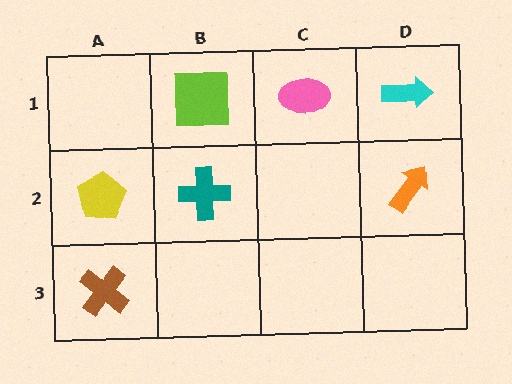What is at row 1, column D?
A cyan arrow.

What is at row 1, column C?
A pink ellipse.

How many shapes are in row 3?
1 shape.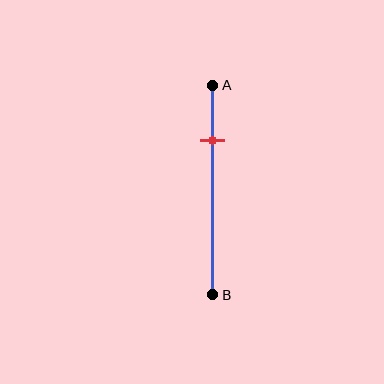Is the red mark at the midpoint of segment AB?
No, the mark is at about 25% from A, not at the 50% midpoint.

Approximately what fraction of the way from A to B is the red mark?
The red mark is approximately 25% of the way from A to B.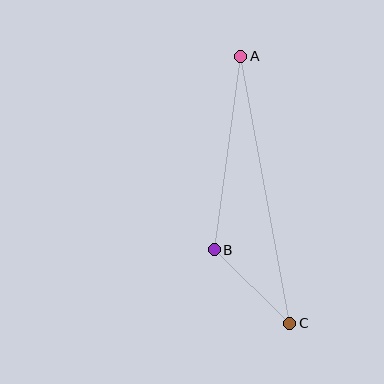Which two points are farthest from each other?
Points A and C are farthest from each other.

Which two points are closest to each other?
Points B and C are closest to each other.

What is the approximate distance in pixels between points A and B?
The distance between A and B is approximately 195 pixels.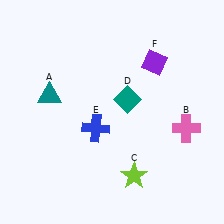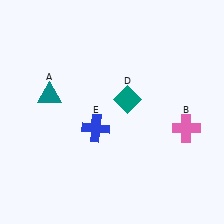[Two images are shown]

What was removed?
The purple diamond (F), the lime star (C) were removed in Image 2.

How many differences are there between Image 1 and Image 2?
There are 2 differences between the two images.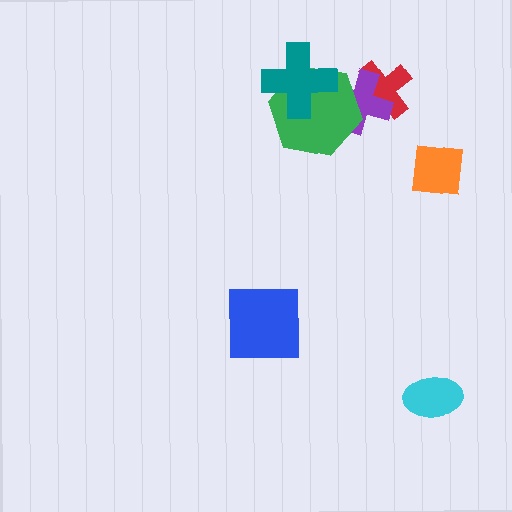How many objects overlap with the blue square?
0 objects overlap with the blue square.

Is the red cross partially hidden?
Yes, it is partially covered by another shape.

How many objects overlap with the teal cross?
1 object overlaps with the teal cross.